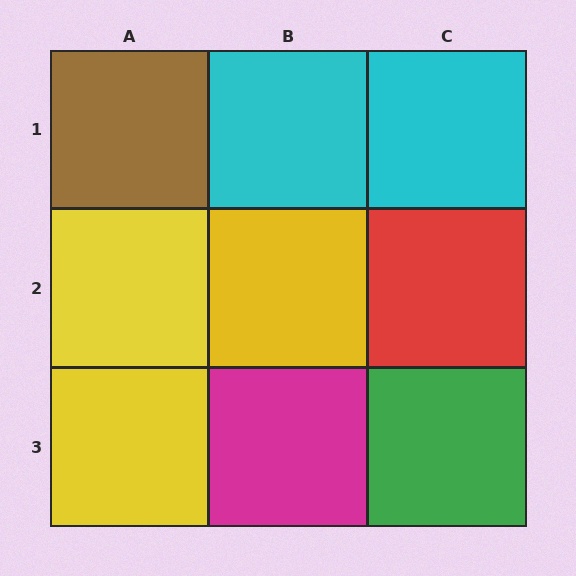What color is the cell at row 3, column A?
Yellow.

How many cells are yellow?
3 cells are yellow.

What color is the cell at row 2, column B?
Yellow.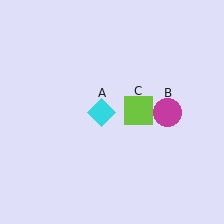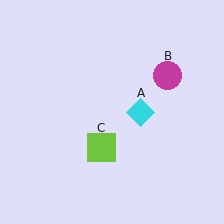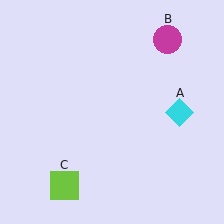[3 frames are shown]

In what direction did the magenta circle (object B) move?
The magenta circle (object B) moved up.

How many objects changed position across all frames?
3 objects changed position: cyan diamond (object A), magenta circle (object B), lime square (object C).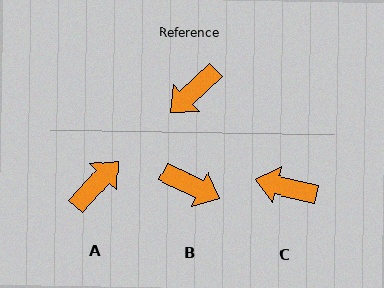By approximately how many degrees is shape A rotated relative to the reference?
Approximately 176 degrees clockwise.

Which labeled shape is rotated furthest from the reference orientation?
A, about 176 degrees away.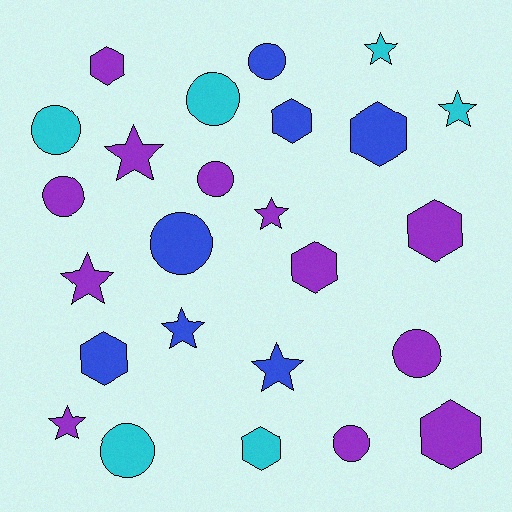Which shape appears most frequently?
Circle, with 9 objects.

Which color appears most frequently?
Purple, with 12 objects.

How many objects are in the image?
There are 25 objects.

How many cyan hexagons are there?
There is 1 cyan hexagon.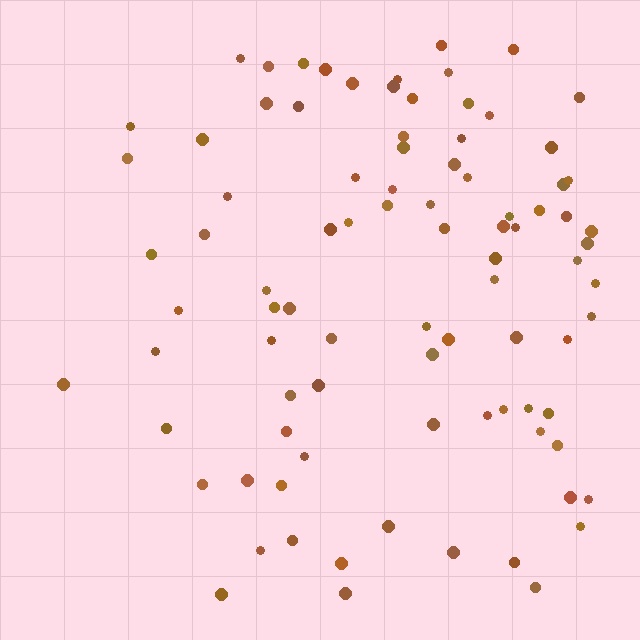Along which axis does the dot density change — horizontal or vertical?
Horizontal.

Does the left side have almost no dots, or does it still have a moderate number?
Still a moderate number, just noticeably fewer than the right.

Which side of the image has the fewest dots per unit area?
The left.